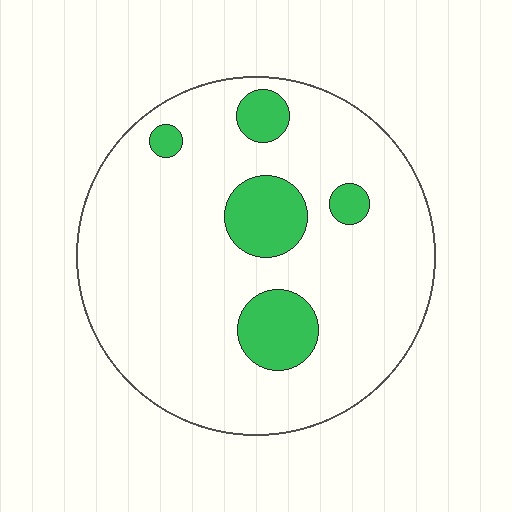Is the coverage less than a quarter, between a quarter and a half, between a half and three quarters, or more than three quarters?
Less than a quarter.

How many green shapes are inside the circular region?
5.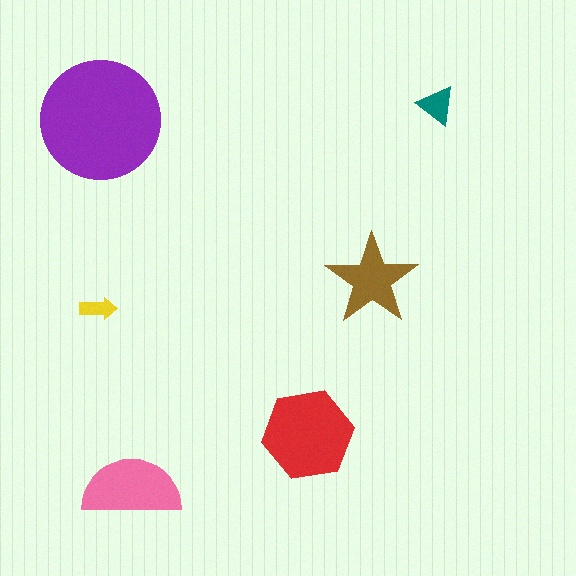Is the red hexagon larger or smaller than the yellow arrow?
Larger.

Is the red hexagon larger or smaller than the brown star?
Larger.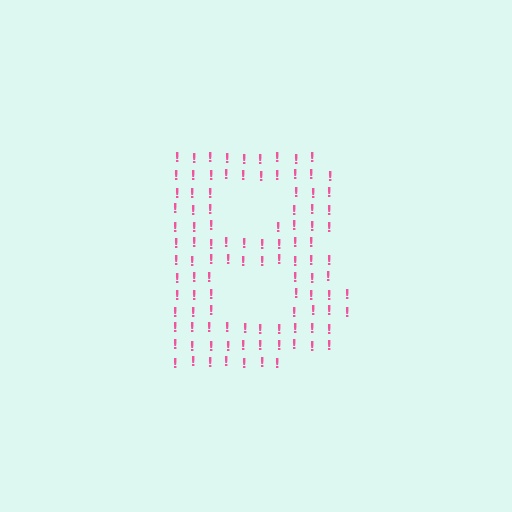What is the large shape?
The large shape is the letter B.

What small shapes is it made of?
It is made of small exclamation marks.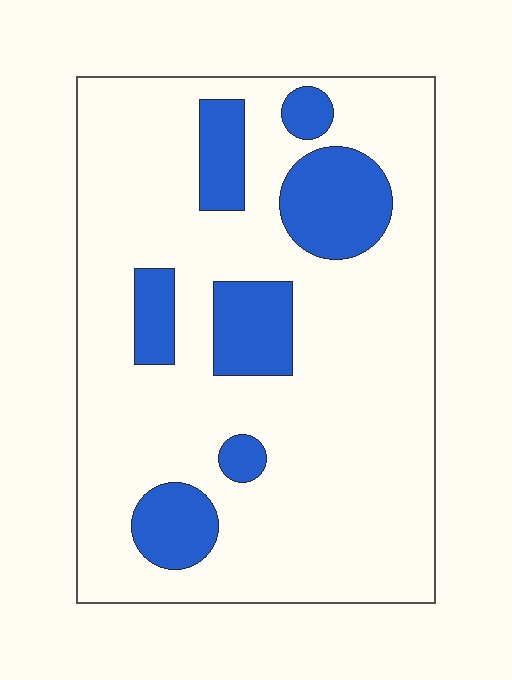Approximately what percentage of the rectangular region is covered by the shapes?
Approximately 20%.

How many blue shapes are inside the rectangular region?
7.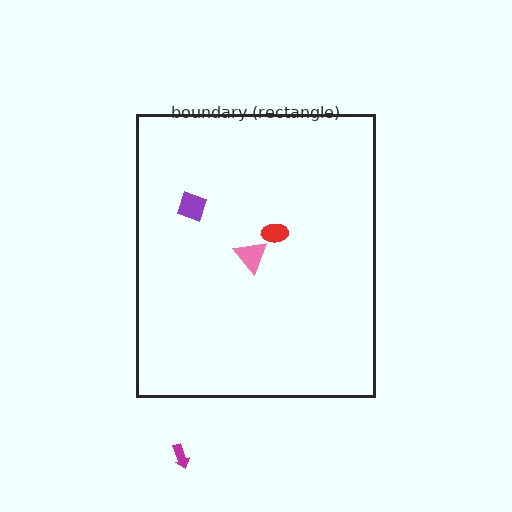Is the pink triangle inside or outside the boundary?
Inside.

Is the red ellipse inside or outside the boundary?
Inside.